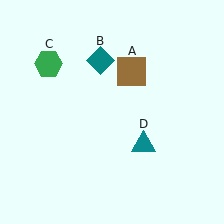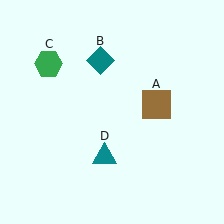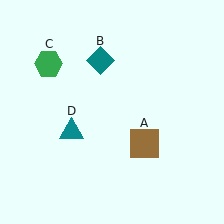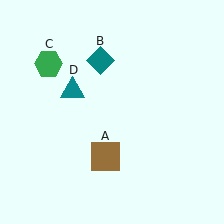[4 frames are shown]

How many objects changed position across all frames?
2 objects changed position: brown square (object A), teal triangle (object D).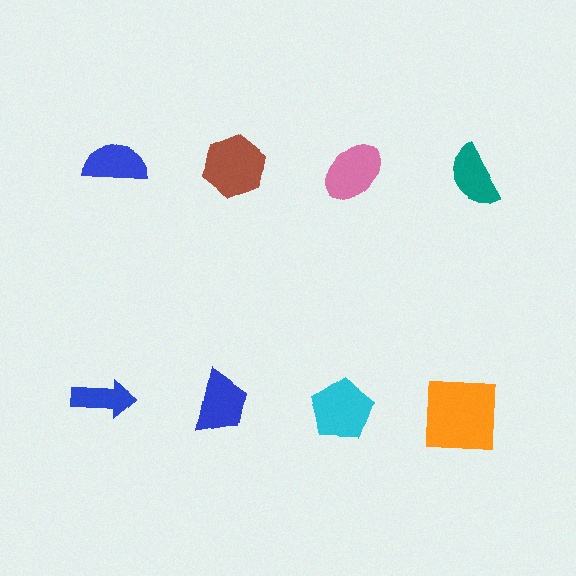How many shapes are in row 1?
4 shapes.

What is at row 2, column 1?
A blue arrow.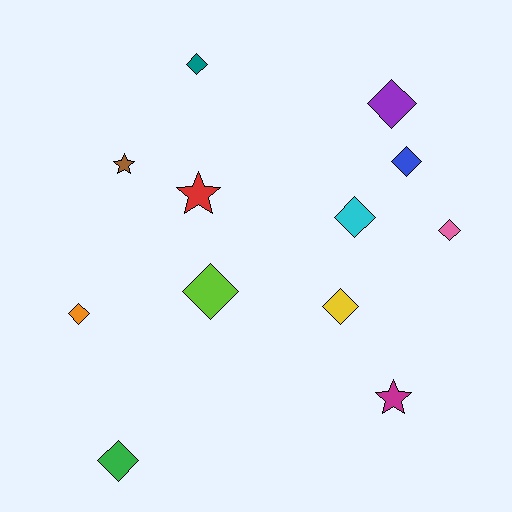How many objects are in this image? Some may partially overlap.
There are 12 objects.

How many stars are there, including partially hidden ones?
There are 3 stars.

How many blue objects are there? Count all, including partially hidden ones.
There is 1 blue object.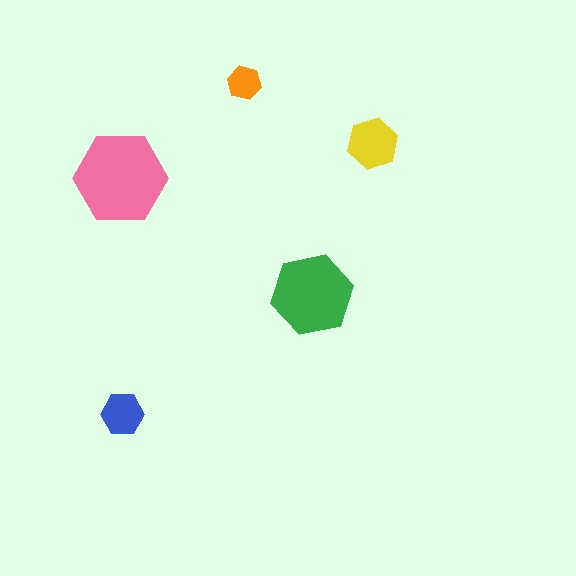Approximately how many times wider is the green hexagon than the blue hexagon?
About 2 times wider.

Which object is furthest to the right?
The yellow hexagon is rightmost.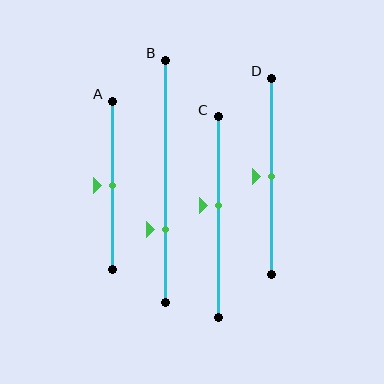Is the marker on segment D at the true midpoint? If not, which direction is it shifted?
Yes, the marker on segment D is at the true midpoint.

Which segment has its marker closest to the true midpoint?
Segment A has its marker closest to the true midpoint.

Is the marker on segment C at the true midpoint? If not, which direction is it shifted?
No, the marker on segment C is shifted upward by about 6% of the segment length.